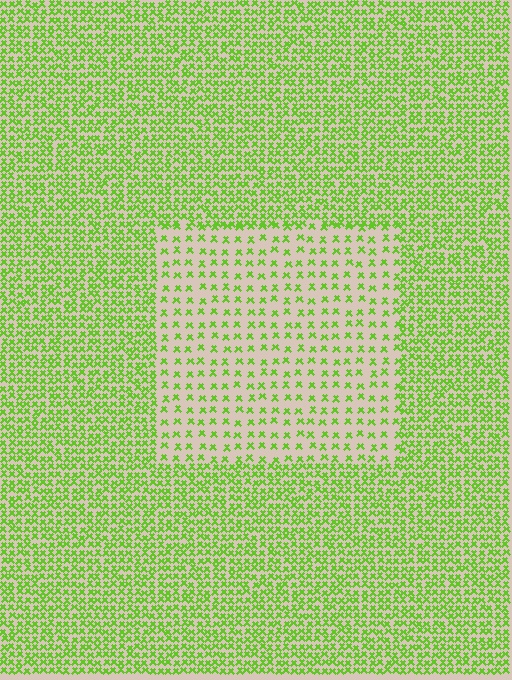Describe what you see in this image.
The image contains small lime elements arranged at two different densities. A rectangle-shaped region is visible where the elements are less densely packed than the surrounding area.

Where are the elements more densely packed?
The elements are more densely packed outside the rectangle boundary.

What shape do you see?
I see a rectangle.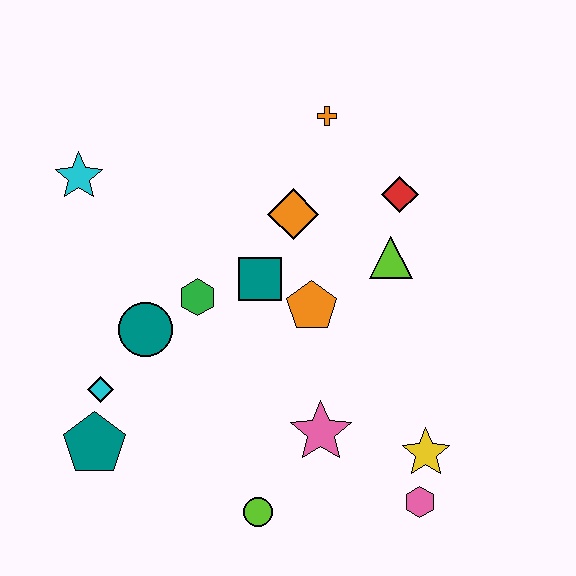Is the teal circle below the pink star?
No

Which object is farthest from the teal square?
The pink hexagon is farthest from the teal square.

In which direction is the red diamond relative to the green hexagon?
The red diamond is to the right of the green hexagon.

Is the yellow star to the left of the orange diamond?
No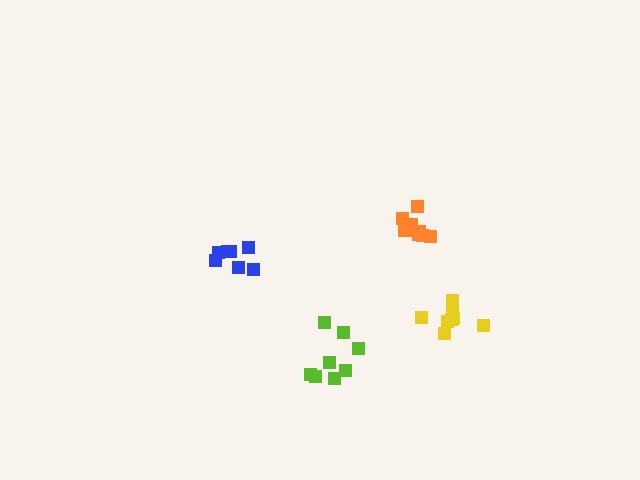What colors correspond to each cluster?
The clusters are colored: orange, lime, blue, yellow.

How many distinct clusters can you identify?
There are 4 distinct clusters.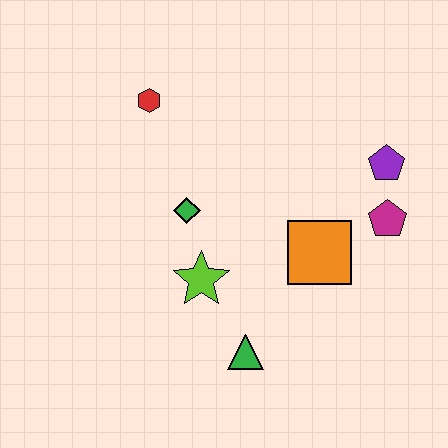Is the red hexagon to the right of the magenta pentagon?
No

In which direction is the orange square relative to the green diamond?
The orange square is to the right of the green diamond.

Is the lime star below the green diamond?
Yes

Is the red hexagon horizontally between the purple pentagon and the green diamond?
No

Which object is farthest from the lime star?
The purple pentagon is farthest from the lime star.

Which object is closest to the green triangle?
The lime star is closest to the green triangle.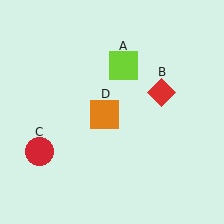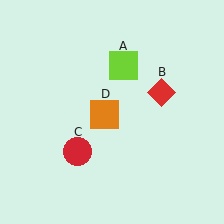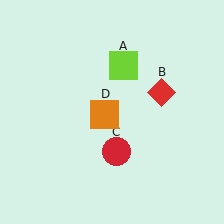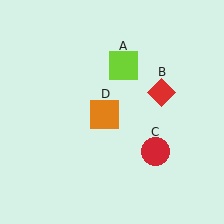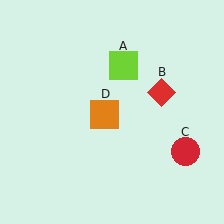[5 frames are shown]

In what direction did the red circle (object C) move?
The red circle (object C) moved right.